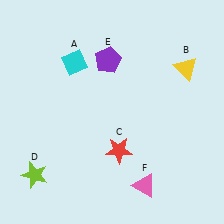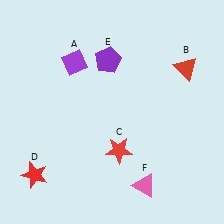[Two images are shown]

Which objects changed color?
A changed from cyan to purple. B changed from yellow to red. D changed from lime to red.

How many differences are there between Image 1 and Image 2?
There are 3 differences between the two images.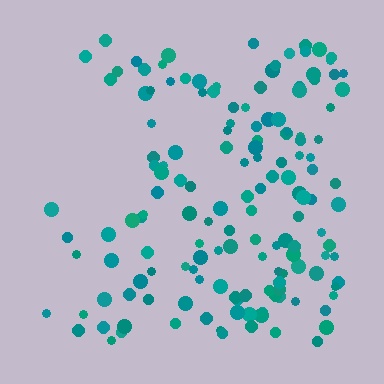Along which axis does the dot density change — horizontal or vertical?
Horizontal.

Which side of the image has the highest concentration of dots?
The right.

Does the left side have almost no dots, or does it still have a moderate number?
Still a moderate number, just noticeably fewer than the right.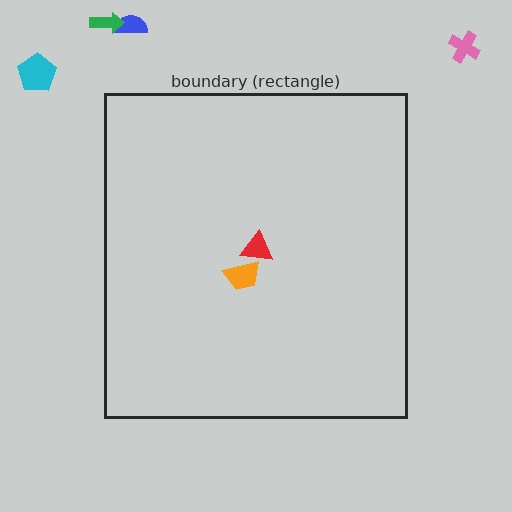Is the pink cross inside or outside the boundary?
Outside.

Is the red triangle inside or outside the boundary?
Inside.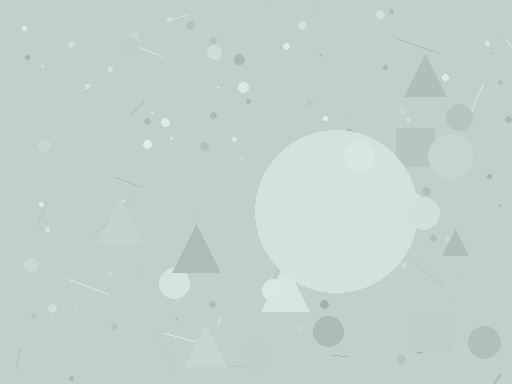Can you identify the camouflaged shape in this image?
The camouflaged shape is a circle.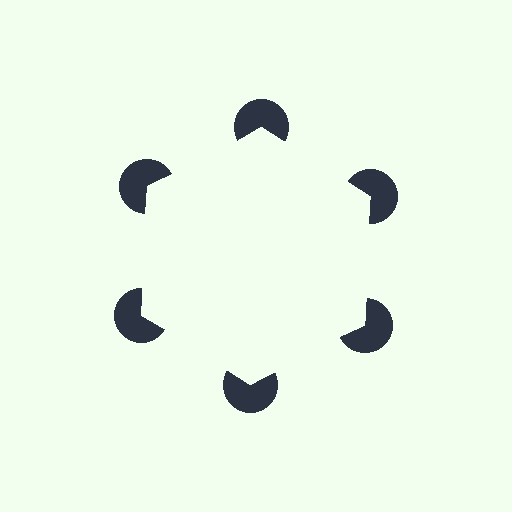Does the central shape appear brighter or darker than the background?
It typically appears slightly brighter than the background, even though no actual brightness change is drawn.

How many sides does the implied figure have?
6 sides.